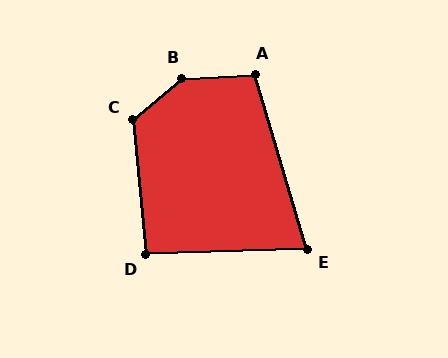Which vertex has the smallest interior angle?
E, at approximately 75 degrees.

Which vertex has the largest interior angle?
B, at approximately 143 degrees.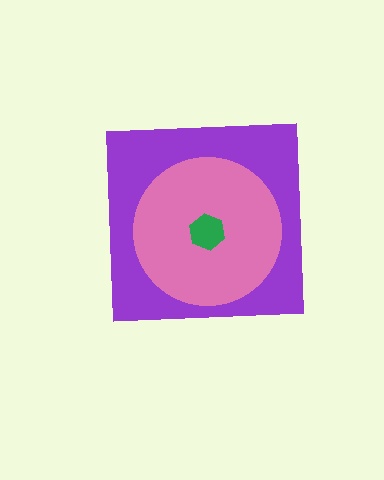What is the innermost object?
The green hexagon.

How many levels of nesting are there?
3.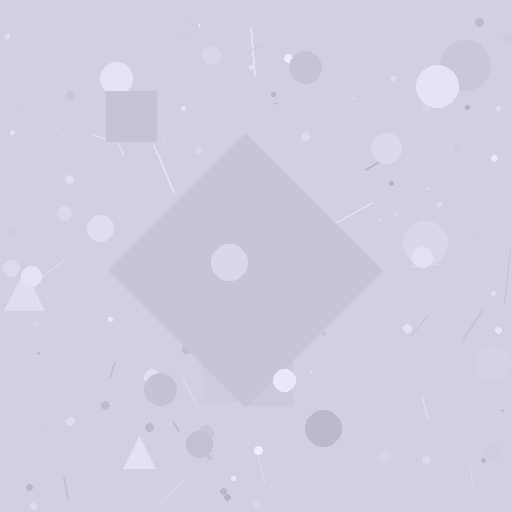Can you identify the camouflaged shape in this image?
The camouflaged shape is a diamond.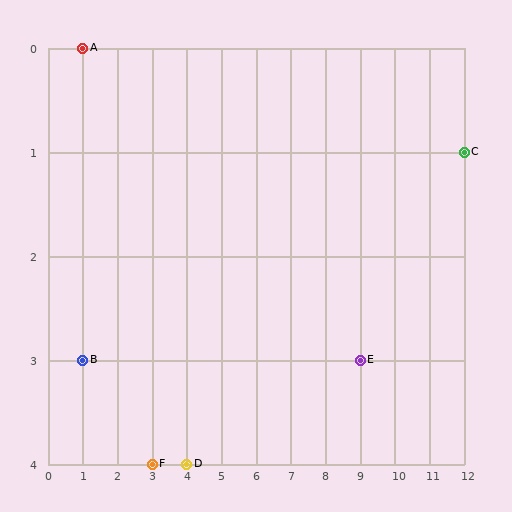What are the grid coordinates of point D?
Point D is at grid coordinates (4, 4).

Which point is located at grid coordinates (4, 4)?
Point D is at (4, 4).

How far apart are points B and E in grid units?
Points B and E are 8 columns apart.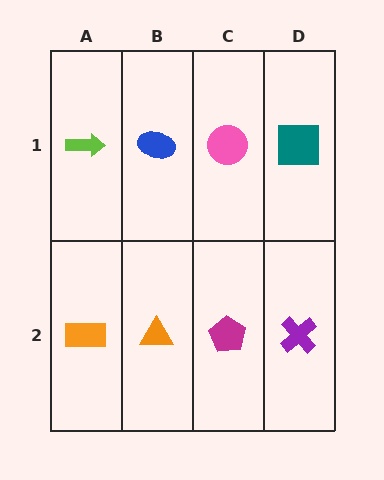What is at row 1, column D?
A teal square.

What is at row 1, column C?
A pink circle.